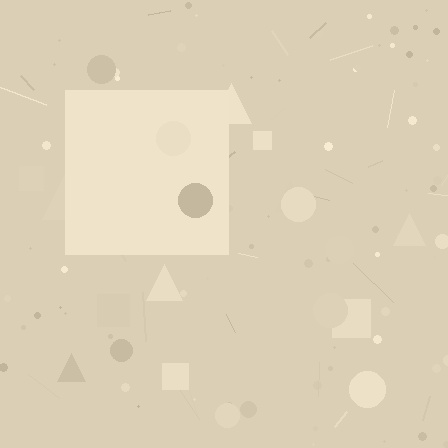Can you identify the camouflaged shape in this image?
The camouflaged shape is a square.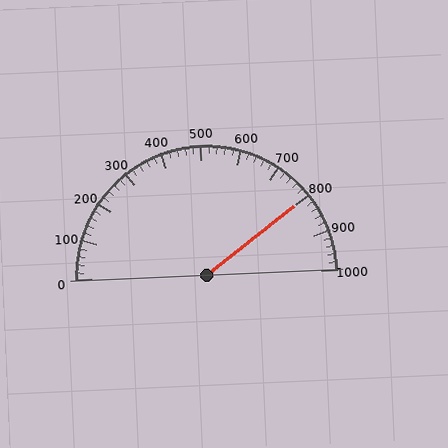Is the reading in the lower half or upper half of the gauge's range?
The reading is in the upper half of the range (0 to 1000).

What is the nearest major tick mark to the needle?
The nearest major tick mark is 800.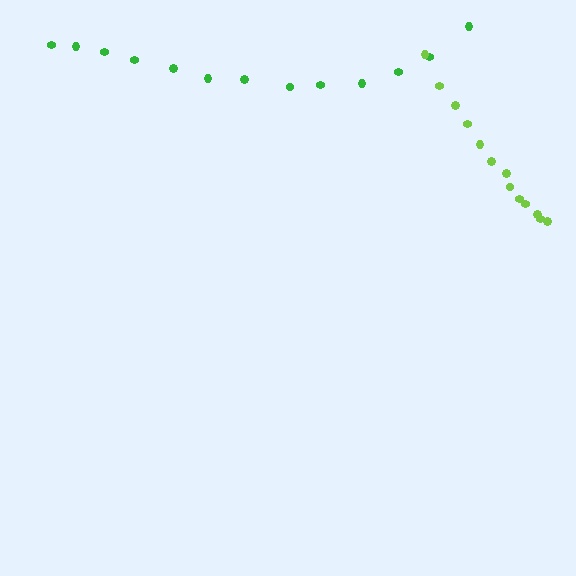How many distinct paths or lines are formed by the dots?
There are 2 distinct paths.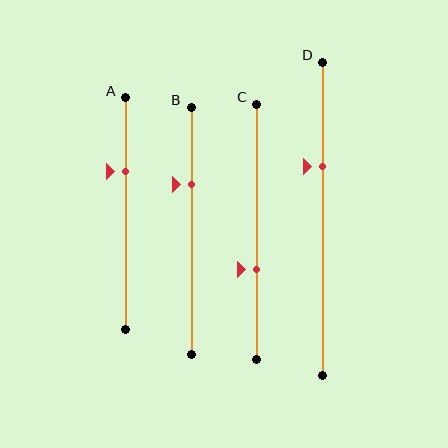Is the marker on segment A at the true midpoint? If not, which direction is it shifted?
No, the marker on segment A is shifted upward by about 18% of the segment length.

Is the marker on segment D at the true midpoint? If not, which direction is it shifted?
No, the marker on segment D is shifted upward by about 17% of the segment length.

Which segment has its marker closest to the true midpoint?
Segment C has its marker closest to the true midpoint.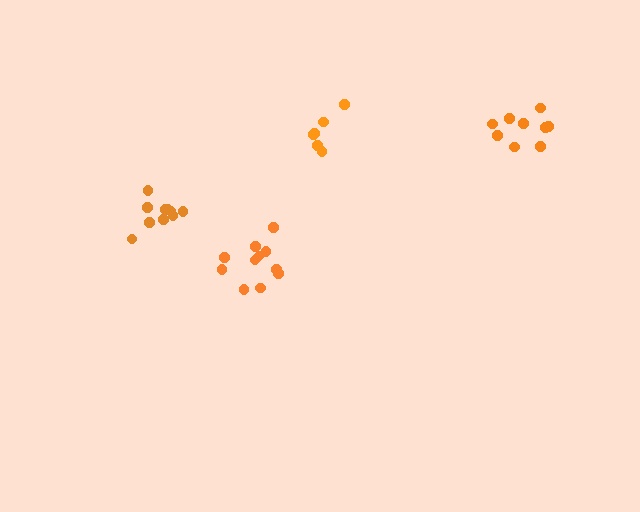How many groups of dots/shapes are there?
There are 4 groups.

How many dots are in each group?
Group 1: 10 dots, Group 2: 9 dots, Group 3: 11 dots, Group 4: 6 dots (36 total).